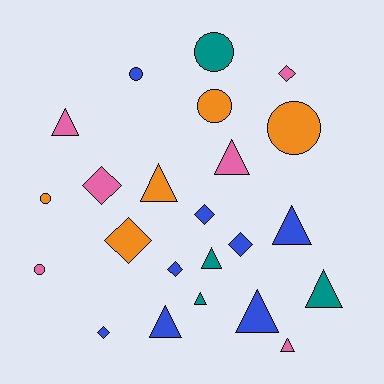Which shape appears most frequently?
Triangle, with 10 objects.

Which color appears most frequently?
Blue, with 8 objects.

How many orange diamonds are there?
There is 1 orange diamond.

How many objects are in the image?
There are 23 objects.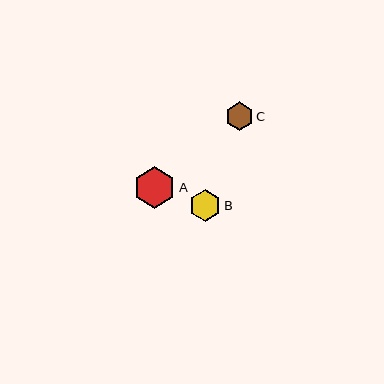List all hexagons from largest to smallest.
From largest to smallest: A, B, C.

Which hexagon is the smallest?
Hexagon C is the smallest with a size of approximately 28 pixels.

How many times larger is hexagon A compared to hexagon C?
Hexagon A is approximately 1.5 times the size of hexagon C.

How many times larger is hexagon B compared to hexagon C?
Hexagon B is approximately 1.1 times the size of hexagon C.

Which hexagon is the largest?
Hexagon A is the largest with a size of approximately 42 pixels.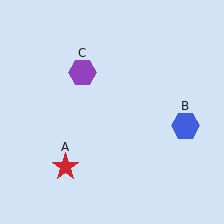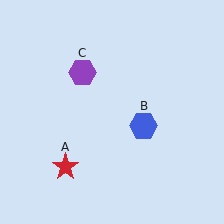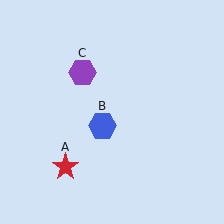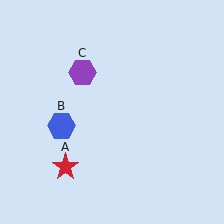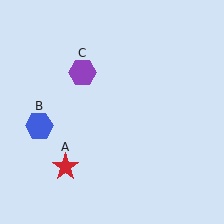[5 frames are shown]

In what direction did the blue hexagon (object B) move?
The blue hexagon (object B) moved left.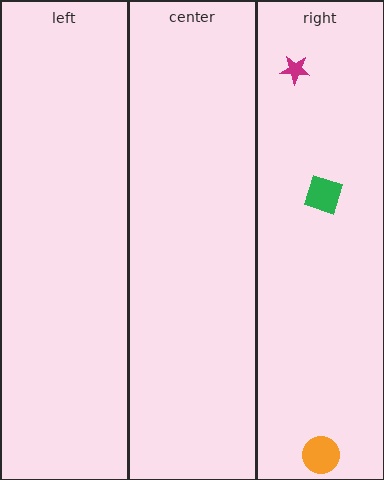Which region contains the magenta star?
The right region.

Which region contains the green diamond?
The right region.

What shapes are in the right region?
The orange circle, the magenta star, the green diamond.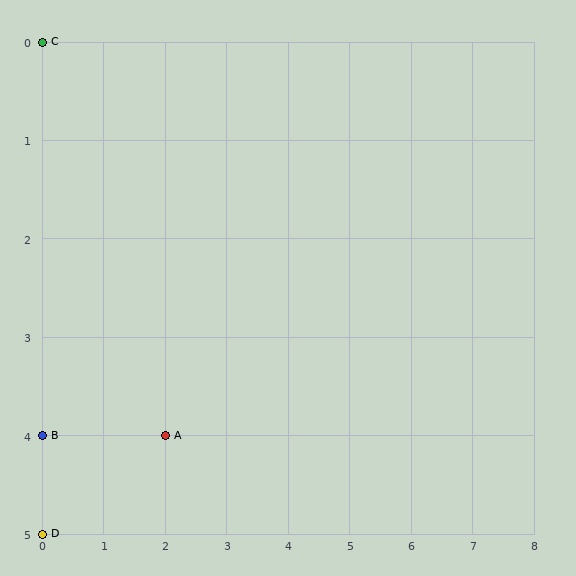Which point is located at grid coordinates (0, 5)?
Point D is at (0, 5).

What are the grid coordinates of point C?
Point C is at grid coordinates (0, 0).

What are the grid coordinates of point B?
Point B is at grid coordinates (0, 4).